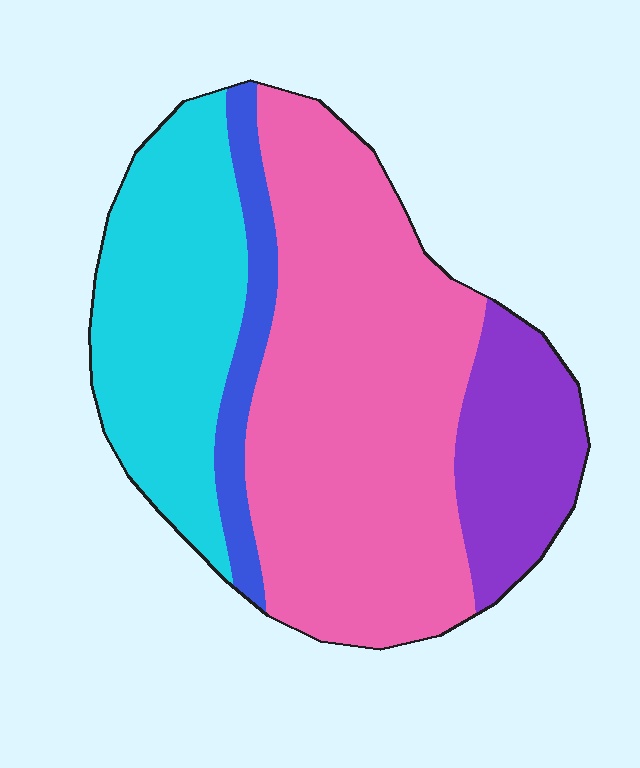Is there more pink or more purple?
Pink.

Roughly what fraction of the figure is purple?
Purple covers 15% of the figure.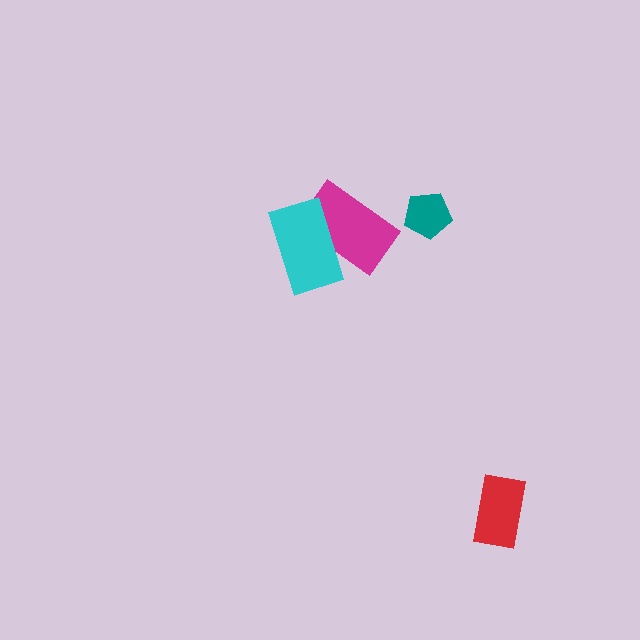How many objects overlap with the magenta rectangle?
1 object overlaps with the magenta rectangle.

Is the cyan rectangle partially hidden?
No, no other shape covers it.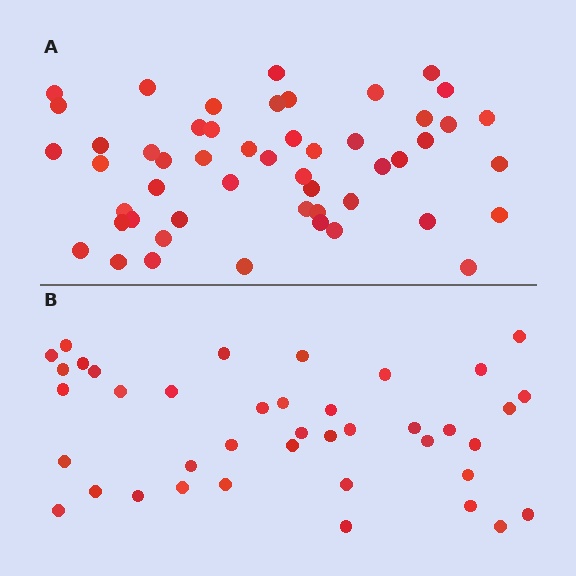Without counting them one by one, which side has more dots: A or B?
Region A (the top region) has more dots.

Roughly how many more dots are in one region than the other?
Region A has roughly 12 or so more dots than region B.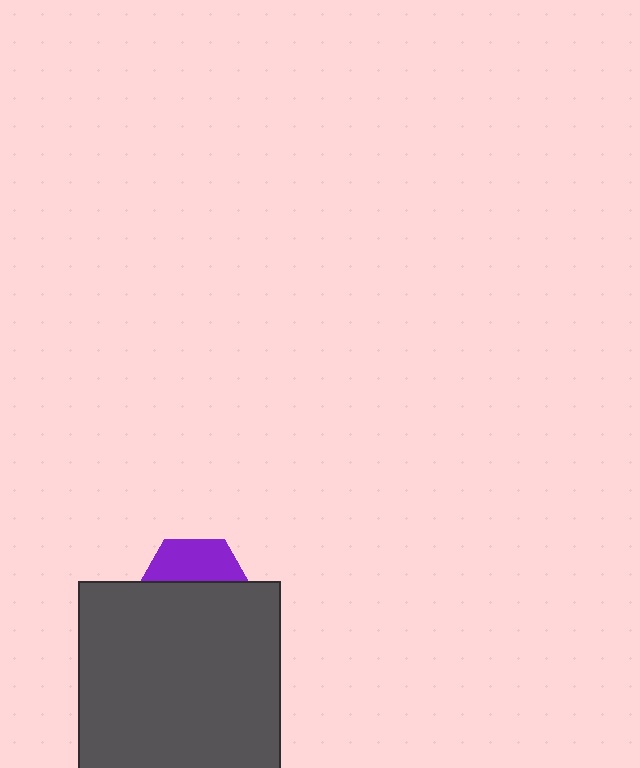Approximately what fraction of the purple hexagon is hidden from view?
Roughly 61% of the purple hexagon is hidden behind the dark gray square.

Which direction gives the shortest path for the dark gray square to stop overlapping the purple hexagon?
Moving down gives the shortest separation.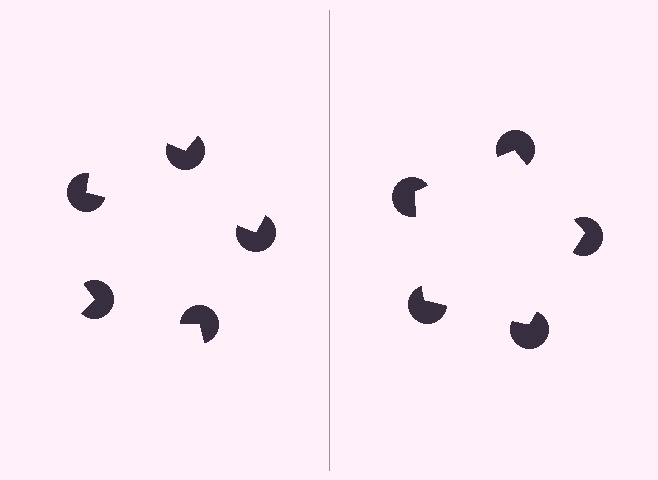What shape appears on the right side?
An illusory pentagon.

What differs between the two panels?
The pac-man discs are positioned identically on both sides; only the wedge orientations differ. On the right they align to a pentagon; on the left they are misaligned.